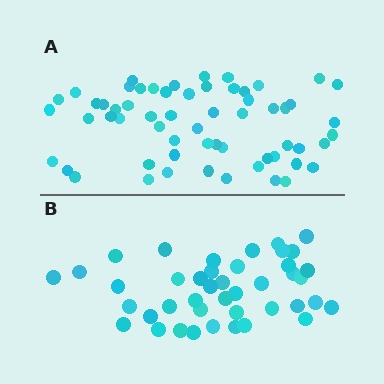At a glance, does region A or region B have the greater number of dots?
Region A (the top region) has more dots.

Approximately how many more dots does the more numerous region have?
Region A has approximately 20 more dots than region B.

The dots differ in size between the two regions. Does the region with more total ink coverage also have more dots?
No. Region B has more total ink coverage because its dots are larger, but region A actually contains more individual dots. Total area can be misleading — the number of items is what matters here.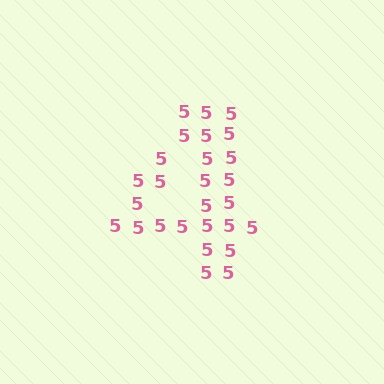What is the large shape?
The large shape is the digit 4.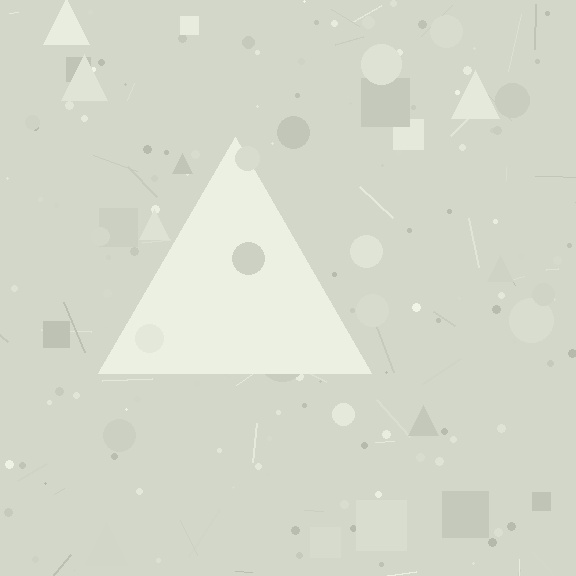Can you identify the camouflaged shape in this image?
The camouflaged shape is a triangle.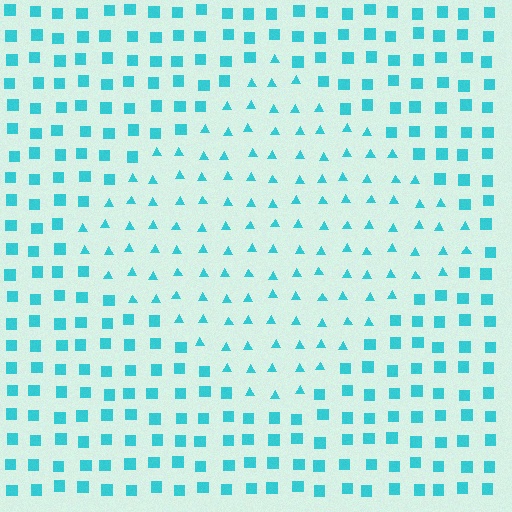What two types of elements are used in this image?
The image uses triangles inside the diamond region and squares outside it.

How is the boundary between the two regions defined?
The boundary is defined by a change in element shape: triangles inside vs. squares outside. All elements share the same color and spacing.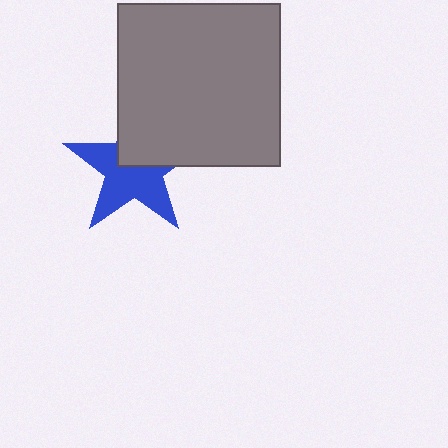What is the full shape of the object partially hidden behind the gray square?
The partially hidden object is a blue star.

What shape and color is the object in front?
The object in front is a gray square.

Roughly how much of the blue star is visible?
About half of it is visible (roughly 60%).